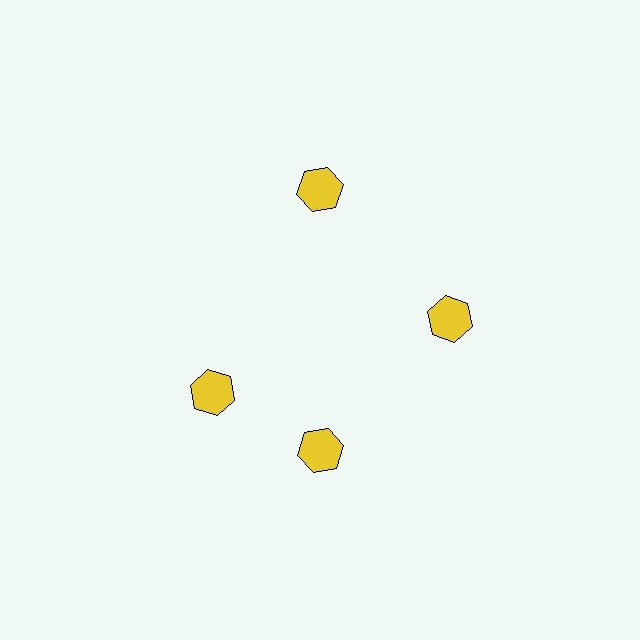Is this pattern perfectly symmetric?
No. The 4 yellow hexagons are arranged in a ring, but one element near the 9 o'clock position is rotated out of alignment along the ring, breaking the 4-fold rotational symmetry.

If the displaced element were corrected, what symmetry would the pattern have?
It would have 4-fold rotational symmetry — the pattern would map onto itself every 90 degrees.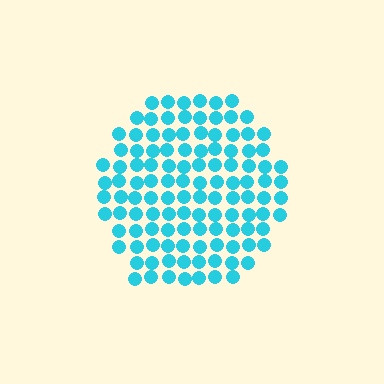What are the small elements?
The small elements are circles.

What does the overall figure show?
The overall figure shows a hexagon.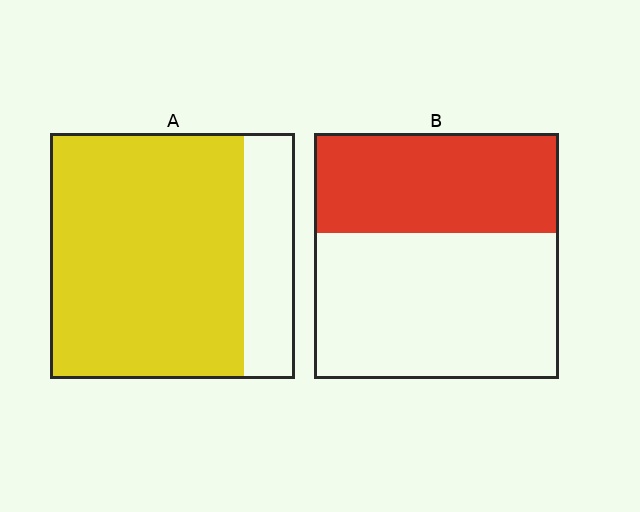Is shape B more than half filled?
No.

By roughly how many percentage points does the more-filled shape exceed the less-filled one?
By roughly 40 percentage points (A over B).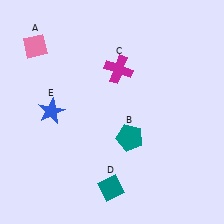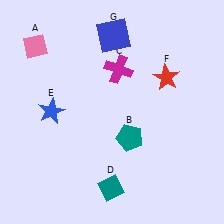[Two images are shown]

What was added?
A red star (F), a blue square (G) were added in Image 2.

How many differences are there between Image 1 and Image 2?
There are 2 differences between the two images.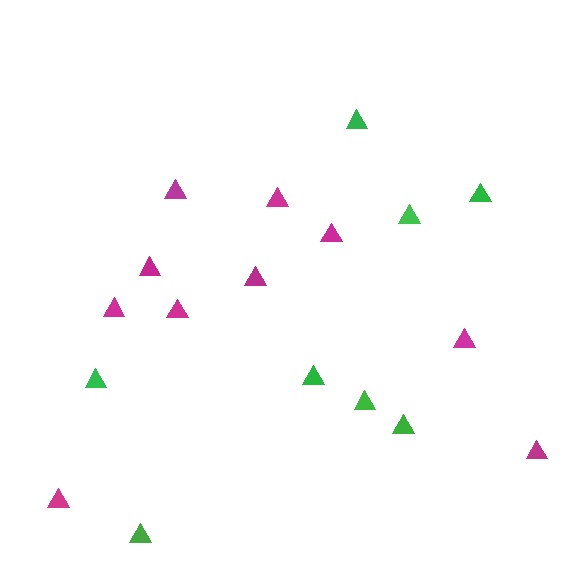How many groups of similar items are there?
There are 2 groups: one group of green triangles (8) and one group of magenta triangles (10).